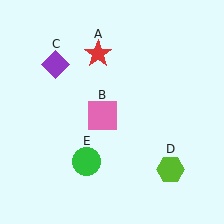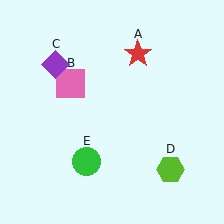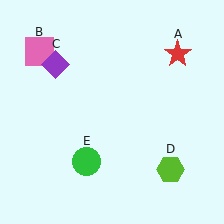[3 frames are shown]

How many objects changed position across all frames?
2 objects changed position: red star (object A), pink square (object B).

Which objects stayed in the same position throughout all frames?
Purple diamond (object C) and lime hexagon (object D) and green circle (object E) remained stationary.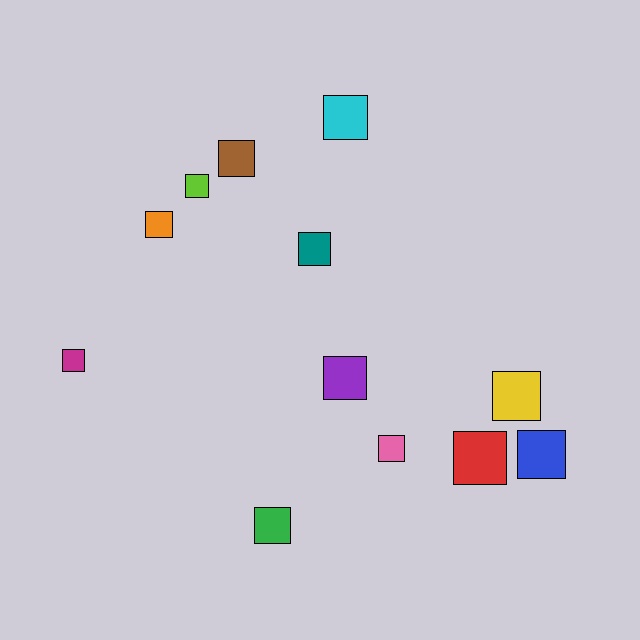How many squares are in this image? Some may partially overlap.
There are 12 squares.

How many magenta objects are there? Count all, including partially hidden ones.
There is 1 magenta object.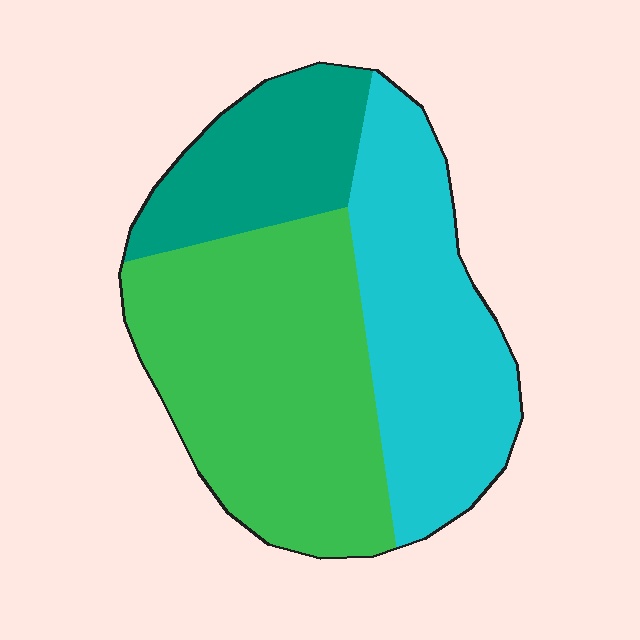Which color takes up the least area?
Teal, at roughly 20%.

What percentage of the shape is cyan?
Cyan takes up about one third (1/3) of the shape.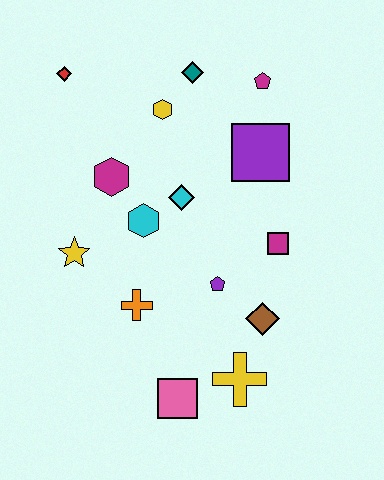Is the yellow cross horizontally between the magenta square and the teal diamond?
Yes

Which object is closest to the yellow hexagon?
The teal diamond is closest to the yellow hexagon.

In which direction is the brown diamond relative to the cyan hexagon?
The brown diamond is to the right of the cyan hexagon.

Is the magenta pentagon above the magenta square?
Yes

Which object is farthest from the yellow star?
The magenta pentagon is farthest from the yellow star.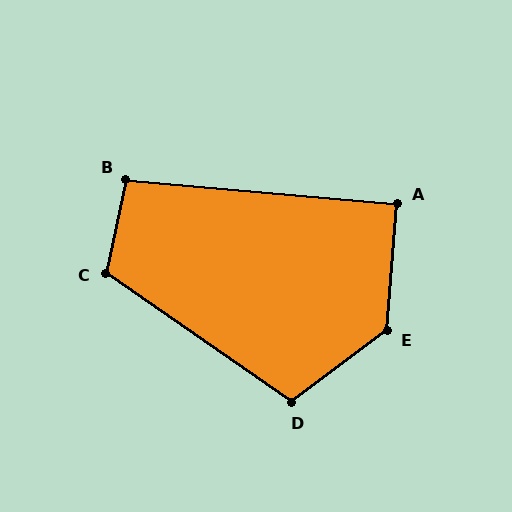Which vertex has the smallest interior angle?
A, at approximately 91 degrees.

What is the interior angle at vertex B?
Approximately 97 degrees (obtuse).